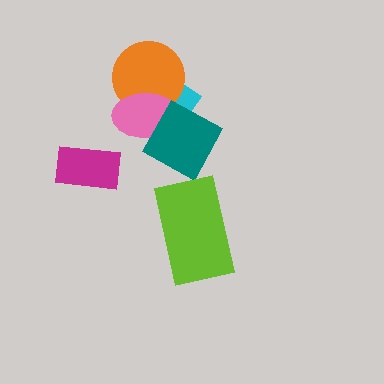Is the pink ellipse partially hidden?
Yes, it is partially covered by another shape.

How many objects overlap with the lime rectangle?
0 objects overlap with the lime rectangle.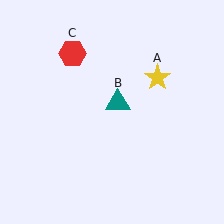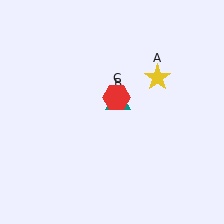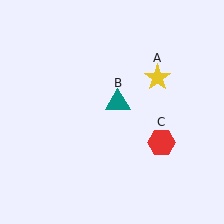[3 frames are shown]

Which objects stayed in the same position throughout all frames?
Yellow star (object A) and teal triangle (object B) remained stationary.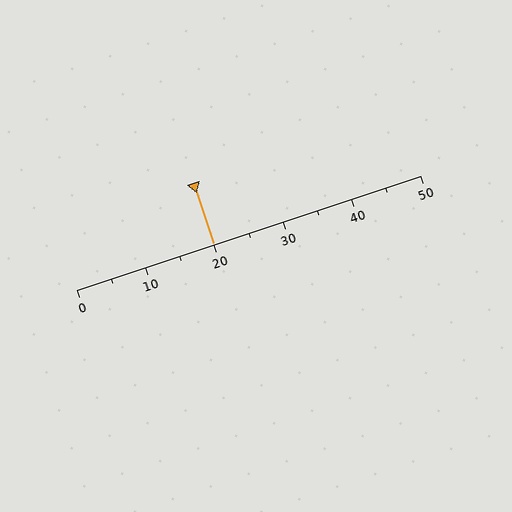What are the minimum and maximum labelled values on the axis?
The axis runs from 0 to 50.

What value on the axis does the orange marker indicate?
The marker indicates approximately 20.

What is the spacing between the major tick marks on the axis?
The major ticks are spaced 10 apart.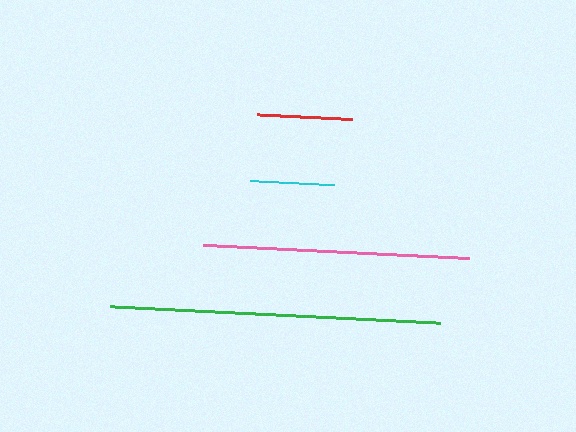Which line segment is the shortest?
The cyan line is the shortest at approximately 83 pixels.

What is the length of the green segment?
The green segment is approximately 329 pixels long.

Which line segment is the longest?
The green line is the longest at approximately 329 pixels.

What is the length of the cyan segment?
The cyan segment is approximately 83 pixels long.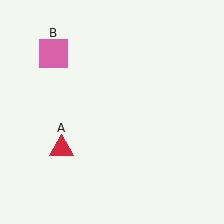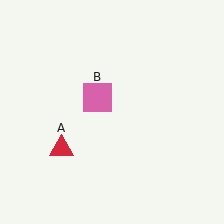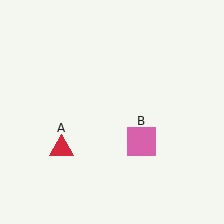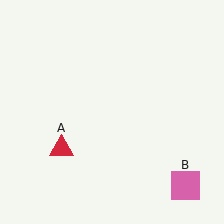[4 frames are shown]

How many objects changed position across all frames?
1 object changed position: pink square (object B).